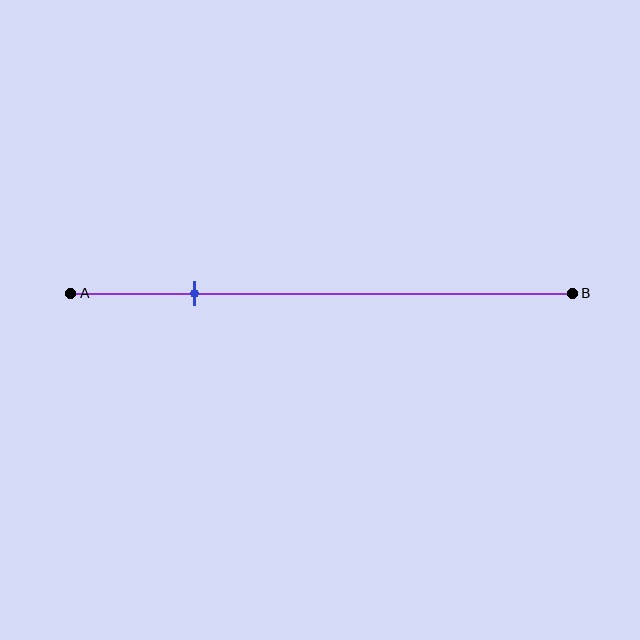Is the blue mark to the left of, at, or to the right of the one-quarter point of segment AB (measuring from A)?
The blue mark is approximately at the one-quarter point of segment AB.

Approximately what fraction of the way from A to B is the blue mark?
The blue mark is approximately 25% of the way from A to B.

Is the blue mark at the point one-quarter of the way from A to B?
Yes, the mark is approximately at the one-quarter point.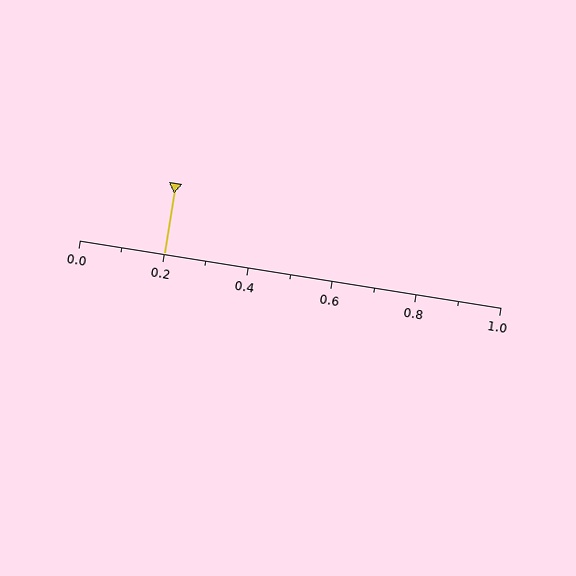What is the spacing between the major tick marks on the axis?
The major ticks are spaced 0.2 apart.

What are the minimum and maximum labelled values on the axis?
The axis runs from 0.0 to 1.0.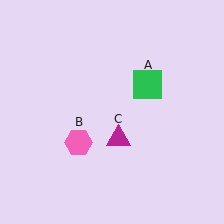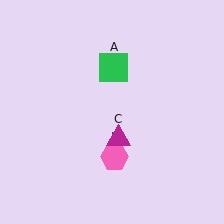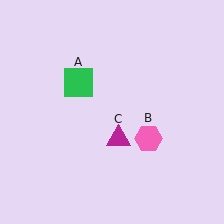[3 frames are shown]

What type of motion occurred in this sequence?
The green square (object A), pink hexagon (object B) rotated counterclockwise around the center of the scene.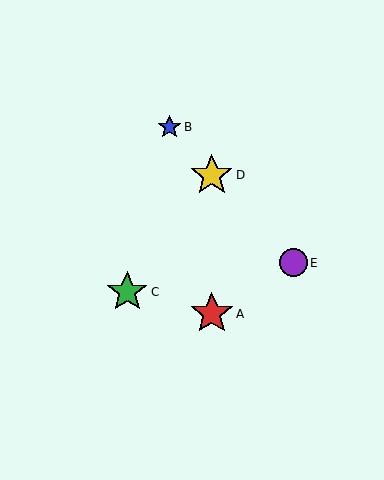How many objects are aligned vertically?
2 objects (A, D) are aligned vertically.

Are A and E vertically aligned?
No, A is at x≈212 and E is at x≈293.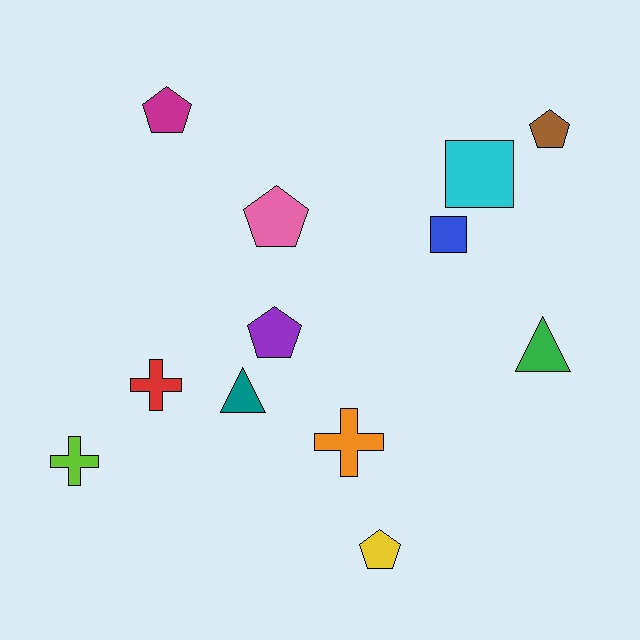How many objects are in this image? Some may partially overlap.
There are 12 objects.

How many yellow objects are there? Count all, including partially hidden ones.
There is 1 yellow object.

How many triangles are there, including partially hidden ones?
There are 2 triangles.